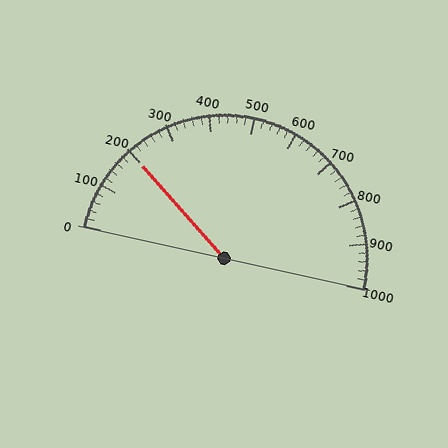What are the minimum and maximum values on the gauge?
The gauge ranges from 0 to 1000.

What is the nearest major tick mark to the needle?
The nearest major tick mark is 200.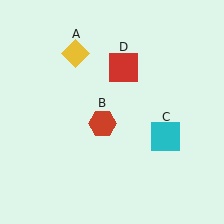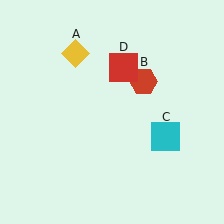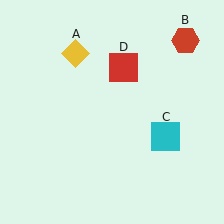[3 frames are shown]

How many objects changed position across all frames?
1 object changed position: red hexagon (object B).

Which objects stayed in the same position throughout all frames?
Yellow diamond (object A) and cyan square (object C) and red square (object D) remained stationary.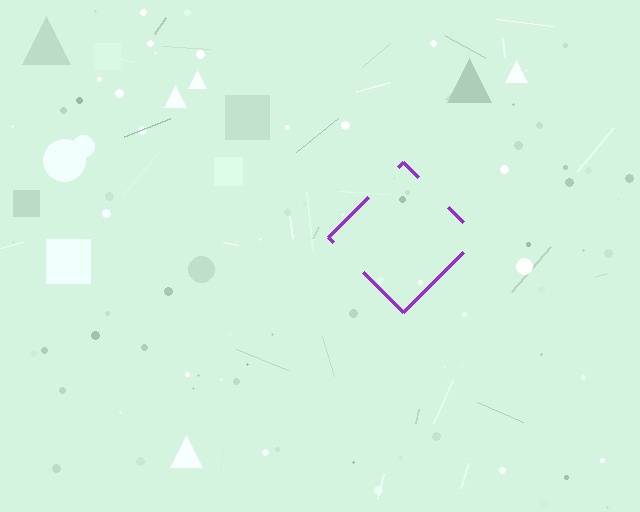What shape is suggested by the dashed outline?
The dashed outline suggests a diamond.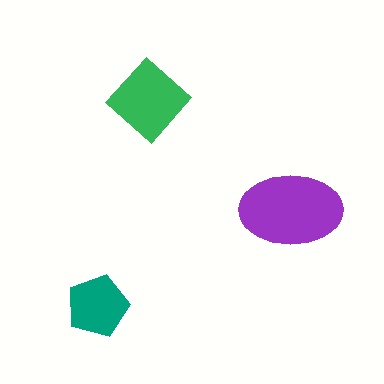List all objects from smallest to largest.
The teal pentagon, the green diamond, the purple ellipse.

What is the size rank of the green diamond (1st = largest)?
2nd.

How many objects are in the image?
There are 3 objects in the image.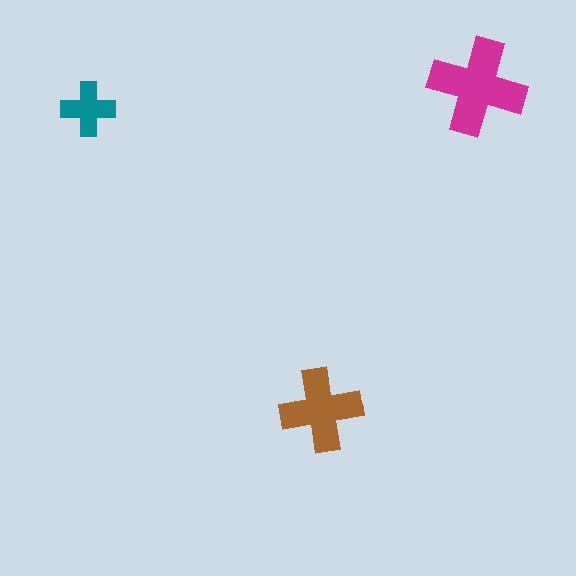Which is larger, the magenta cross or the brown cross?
The magenta one.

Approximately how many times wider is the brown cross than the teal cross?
About 1.5 times wider.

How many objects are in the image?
There are 3 objects in the image.